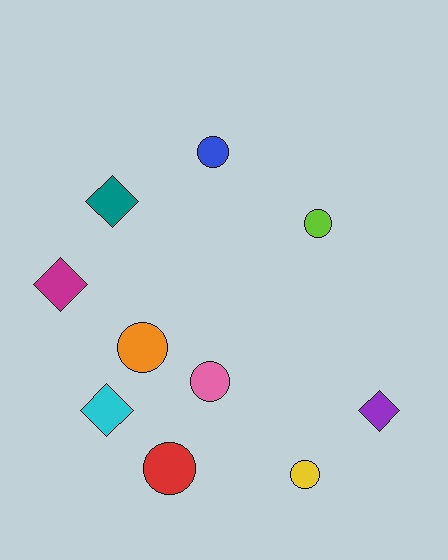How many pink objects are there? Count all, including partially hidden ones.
There is 1 pink object.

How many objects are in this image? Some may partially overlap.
There are 10 objects.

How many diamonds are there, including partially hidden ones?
There are 4 diamonds.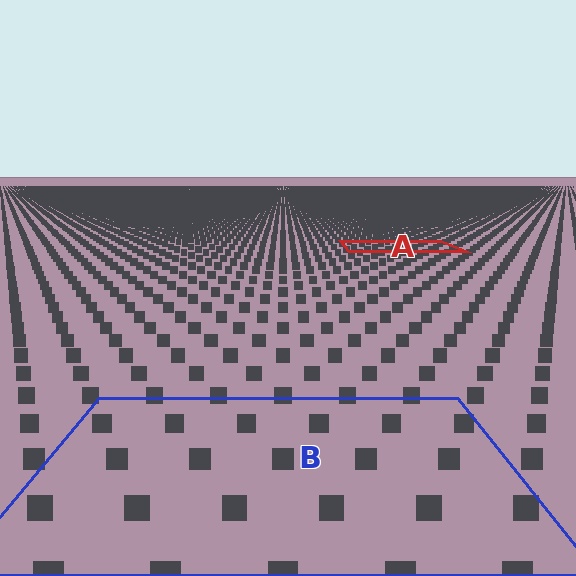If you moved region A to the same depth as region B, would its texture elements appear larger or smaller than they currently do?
They would appear larger. At a closer depth, the same texture elements are projected at a bigger on-screen size.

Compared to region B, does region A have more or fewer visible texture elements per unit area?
Region A has more texture elements per unit area — they are packed more densely because it is farther away.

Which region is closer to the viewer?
Region B is closer. The texture elements there are larger and more spread out.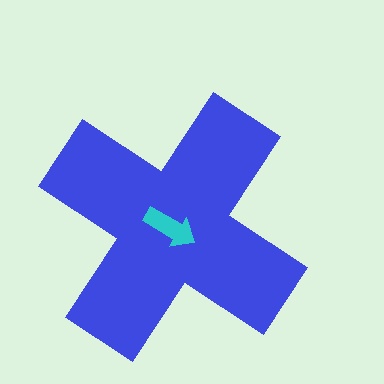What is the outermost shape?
The blue cross.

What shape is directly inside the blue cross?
The cyan arrow.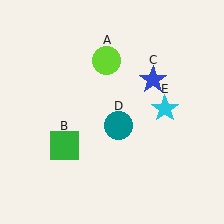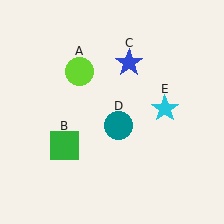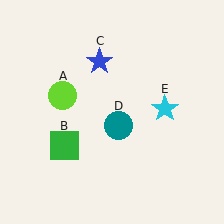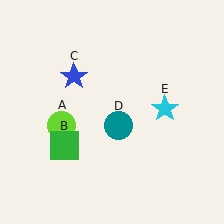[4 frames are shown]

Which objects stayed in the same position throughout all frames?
Green square (object B) and teal circle (object D) and cyan star (object E) remained stationary.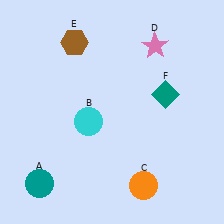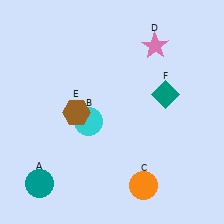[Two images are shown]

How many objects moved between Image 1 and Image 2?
1 object moved between the two images.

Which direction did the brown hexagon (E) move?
The brown hexagon (E) moved down.